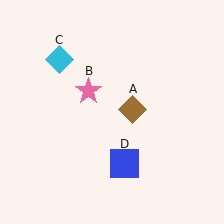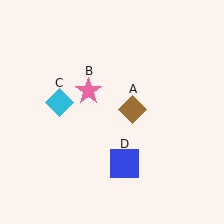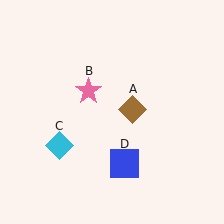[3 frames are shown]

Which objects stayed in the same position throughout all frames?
Brown diamond (object A) and pink star (object B) and blue square (object D) remained stationary.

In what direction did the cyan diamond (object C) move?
The cyan diamond (object C) moved down.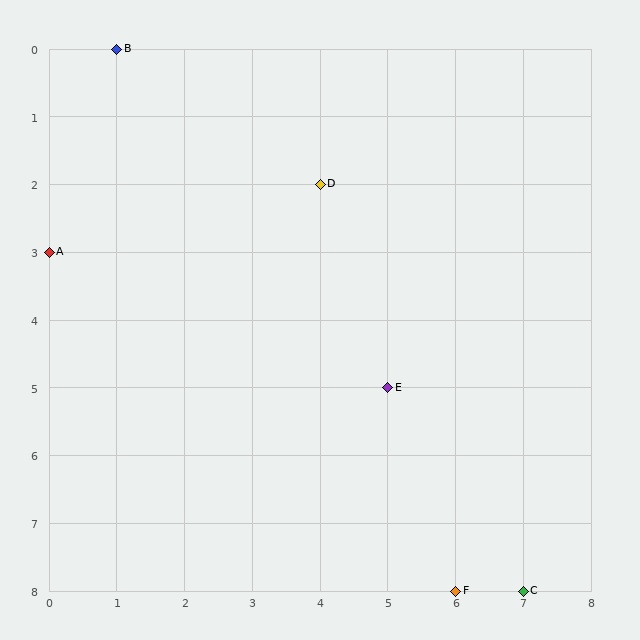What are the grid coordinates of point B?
Point B is at grid coordinates (1, 0).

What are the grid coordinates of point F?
Point F is at grid coordinates (6, 8).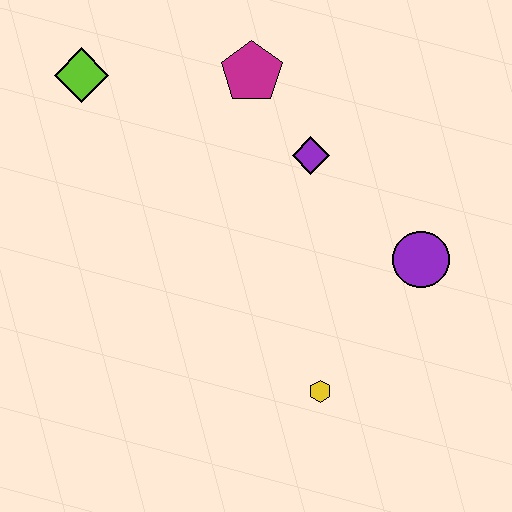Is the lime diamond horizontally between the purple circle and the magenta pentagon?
No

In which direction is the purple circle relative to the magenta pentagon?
The purple circle is below the magenta pentagon.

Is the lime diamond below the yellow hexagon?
No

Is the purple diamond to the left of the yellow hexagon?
Yes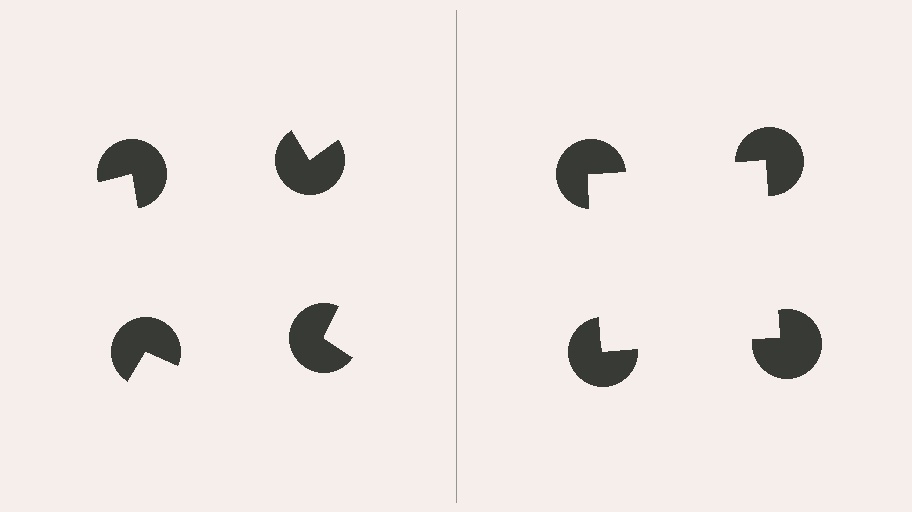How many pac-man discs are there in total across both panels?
8 — 4 on each side.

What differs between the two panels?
The pac-man discs are positioned identically on both sides; only the wedge orientations differ. On the right they align to a square; on the left they are misaligned.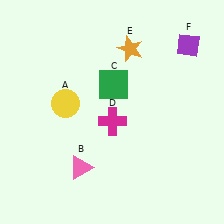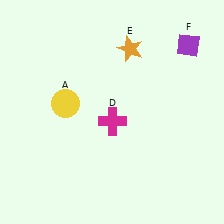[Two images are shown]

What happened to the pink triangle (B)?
The pink triangle (B) was removed in Image 2. It was in the bottom-left area of Image 1.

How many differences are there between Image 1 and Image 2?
There are 2 differences between the two images.